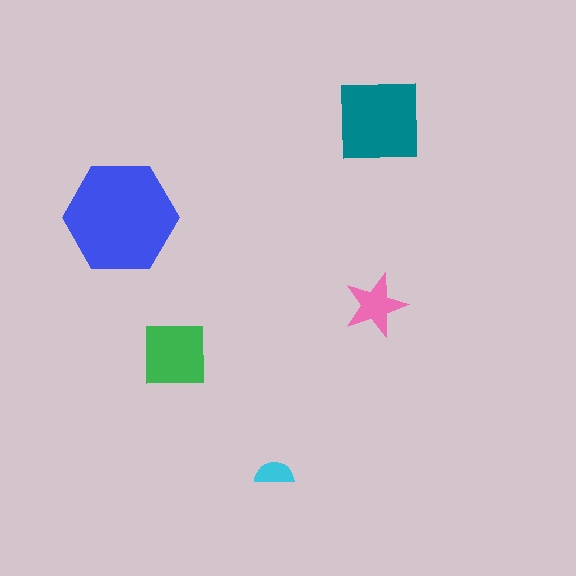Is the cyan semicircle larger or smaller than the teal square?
Smaller.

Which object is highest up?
The teal square is topmost.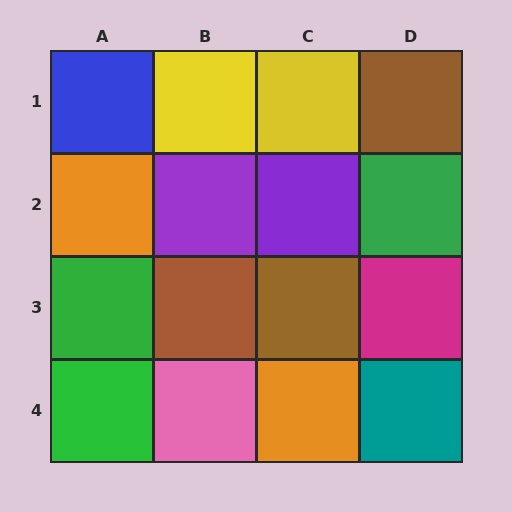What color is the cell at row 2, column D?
Green.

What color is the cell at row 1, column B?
Yellow.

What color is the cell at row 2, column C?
Purple.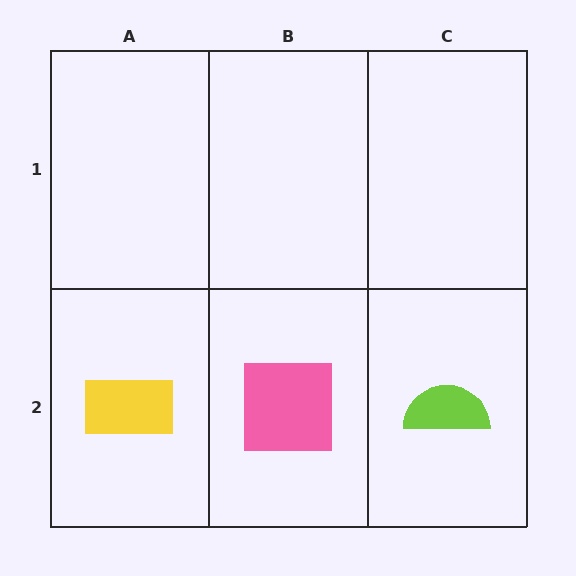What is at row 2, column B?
A pink square.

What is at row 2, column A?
A yellow rectangle.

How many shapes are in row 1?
0 shapes.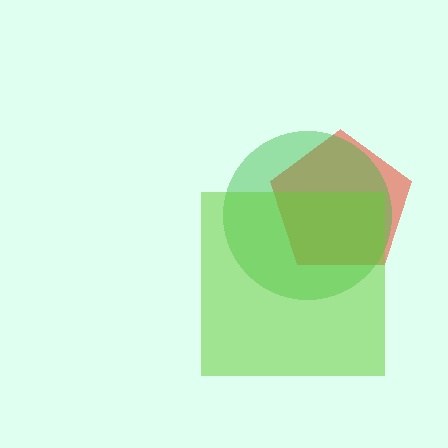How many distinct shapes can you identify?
There are 3 distinct shapes: a red pentagon, a green circle, a lime square.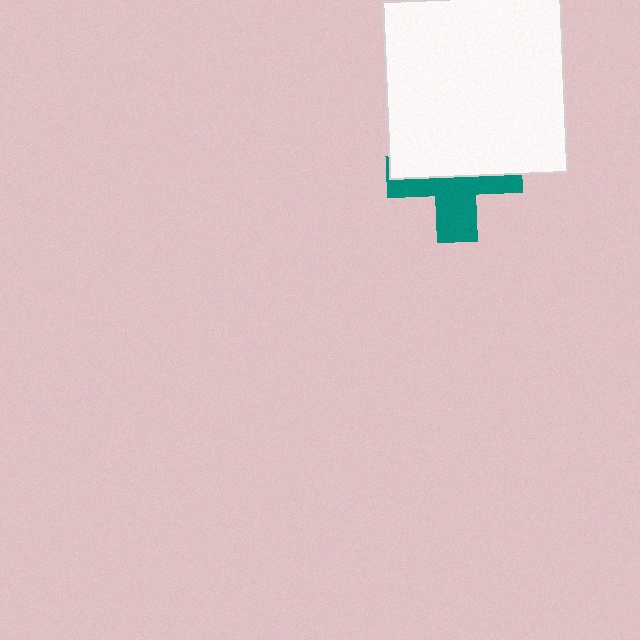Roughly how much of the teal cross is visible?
About half of it is visible (roughly 46%).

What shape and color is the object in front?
The object in front is a white square.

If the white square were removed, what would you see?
You would see the complete teal cross.